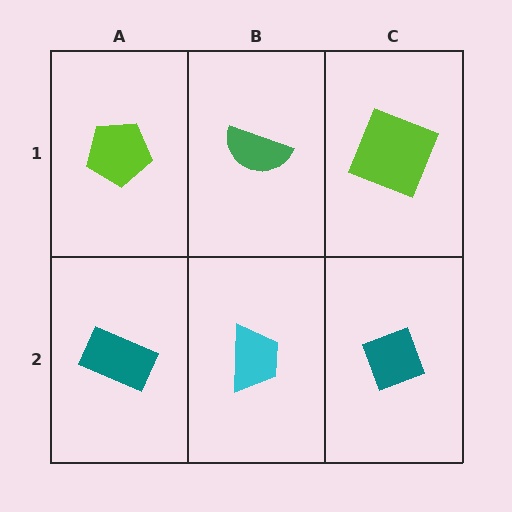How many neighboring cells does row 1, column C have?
2.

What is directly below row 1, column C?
A teal diamond.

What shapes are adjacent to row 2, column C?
A lime square (row 1, column C), a cyan trapezoid (row 2, column B).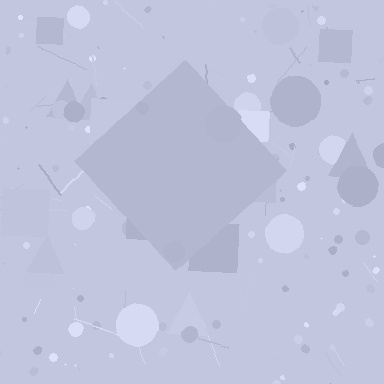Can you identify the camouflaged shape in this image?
The camouflaged shape is a diamond.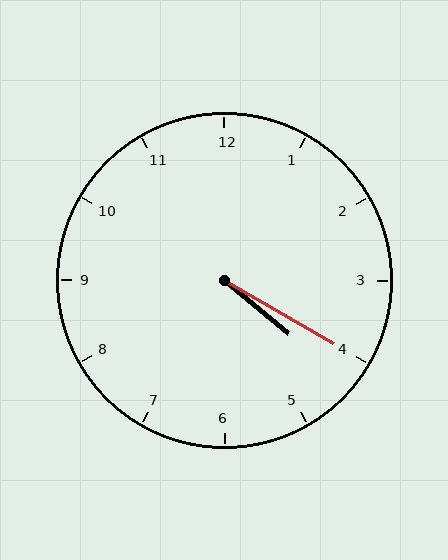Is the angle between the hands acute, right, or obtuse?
It is acute.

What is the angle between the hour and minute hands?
Approximately 10 degrees.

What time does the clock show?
4:20.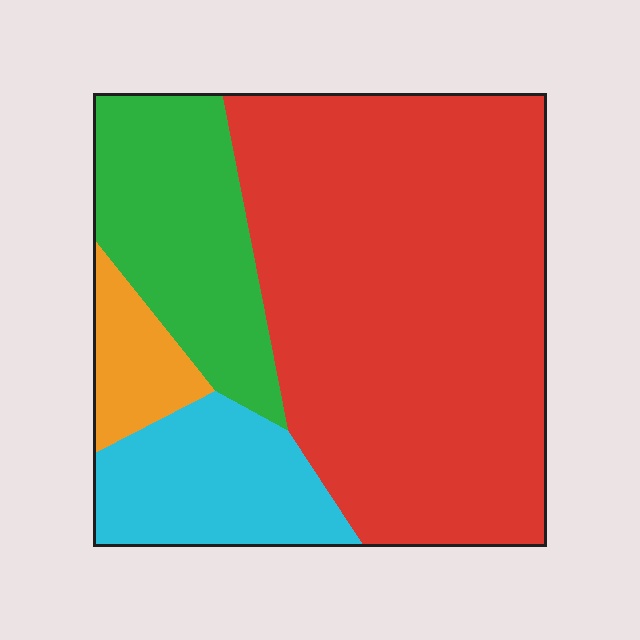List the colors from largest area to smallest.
From largest to smallest: red, green, cyan, orange.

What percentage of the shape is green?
Green covers roughly 20% of the shape.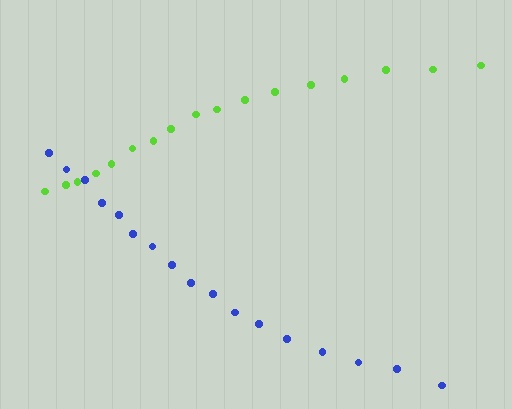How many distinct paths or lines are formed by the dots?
There are 2 distinct paths.